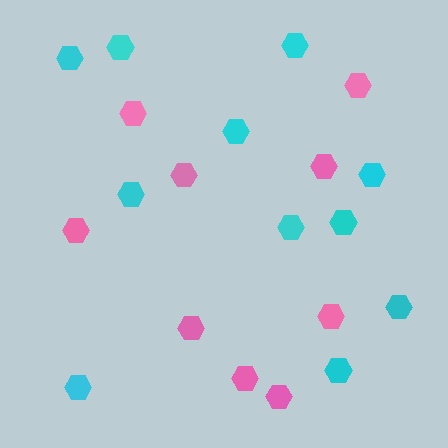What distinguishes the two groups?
There are 2 groups: one group of cyan hexagons (11) and one group of pink hexagons (9).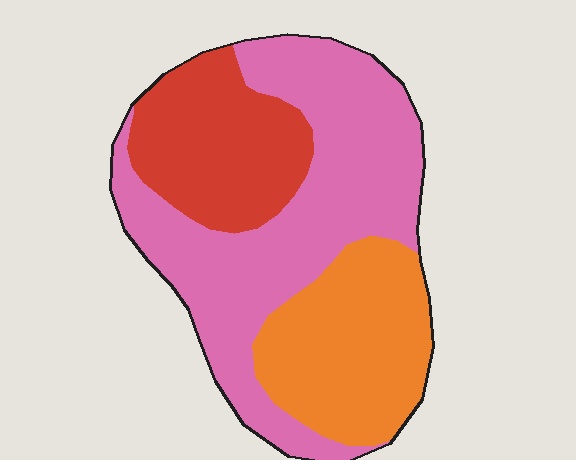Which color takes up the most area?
Pink, at roughly 50%.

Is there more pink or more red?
Pink.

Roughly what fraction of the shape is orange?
Orange takes up between a sixth and a third of the shape.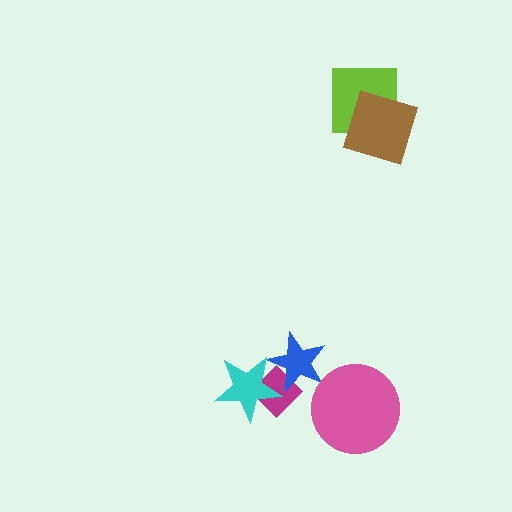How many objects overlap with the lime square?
1 object overlaps with the lime square.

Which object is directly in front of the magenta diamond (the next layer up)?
The blue star is directly in front of the magenta diamond.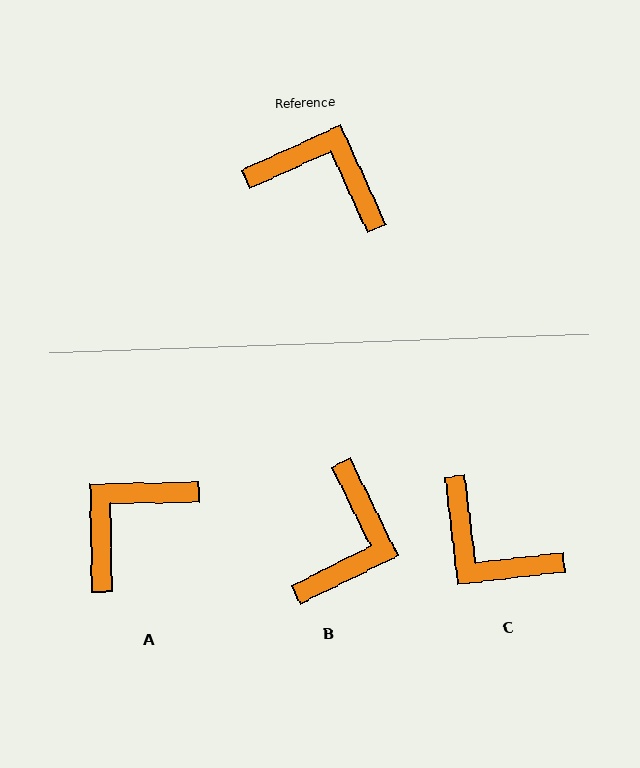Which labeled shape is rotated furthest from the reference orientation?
C, about 162 degrees away.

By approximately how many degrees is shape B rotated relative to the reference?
Approximately 88 degrees clockwise.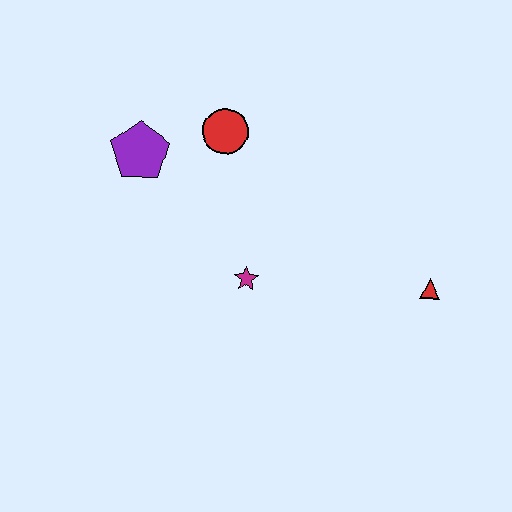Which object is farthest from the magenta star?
The red triangle is farthest from the magenta star.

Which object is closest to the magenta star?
The red circle is closest to the magenta star.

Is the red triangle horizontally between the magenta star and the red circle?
No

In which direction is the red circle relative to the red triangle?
The red circle is to the left of the red triangle.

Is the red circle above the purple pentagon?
Yes